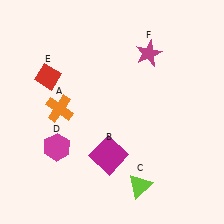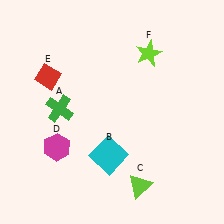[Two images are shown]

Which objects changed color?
A changed from orange to green. B changed from magenta to cyan. F changed from magenta to lime.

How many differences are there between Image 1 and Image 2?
There are 3 differences between the two images.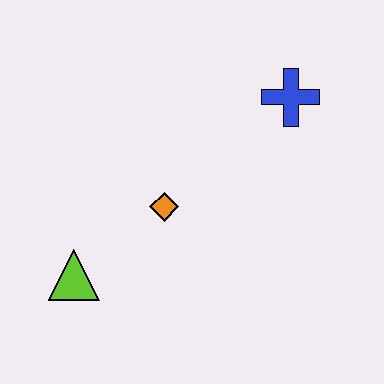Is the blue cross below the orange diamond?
No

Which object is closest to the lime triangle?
The orange diamond is closest to the lime triangle.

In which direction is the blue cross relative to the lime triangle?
The blue cross is to the right of the lime triangle.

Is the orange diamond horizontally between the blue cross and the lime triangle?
Yes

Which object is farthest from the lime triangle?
The blue cross is farthest from the lime triangle.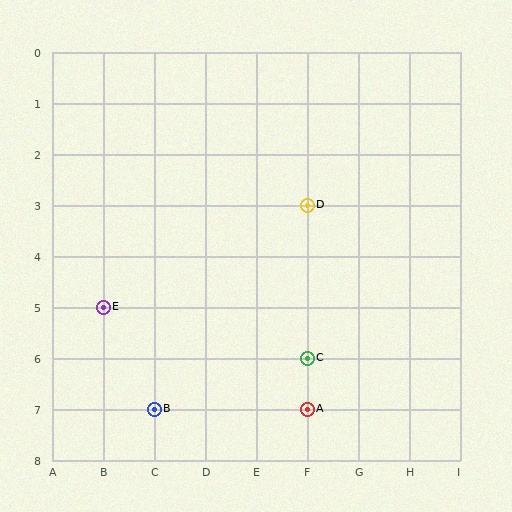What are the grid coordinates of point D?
Point D is at grid coordinates (F, 3).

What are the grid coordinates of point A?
Point A is at grid coordinates (F, 7).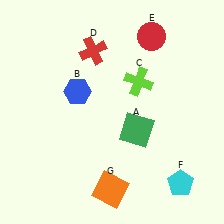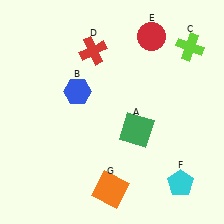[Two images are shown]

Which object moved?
The lime cross (C) moved right.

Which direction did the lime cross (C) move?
The lime cross (C) moved right.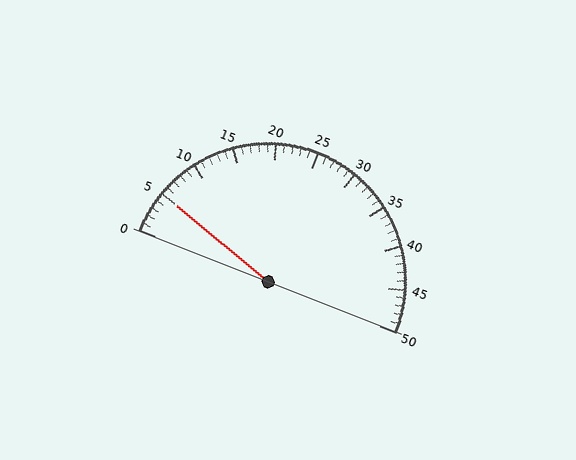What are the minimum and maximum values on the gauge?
The gauge ranges from 0 to 50.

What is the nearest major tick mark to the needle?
The nearest major tick mark is 5.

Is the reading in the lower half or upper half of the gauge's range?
The reading is in the lower half of the range (0 to 50).